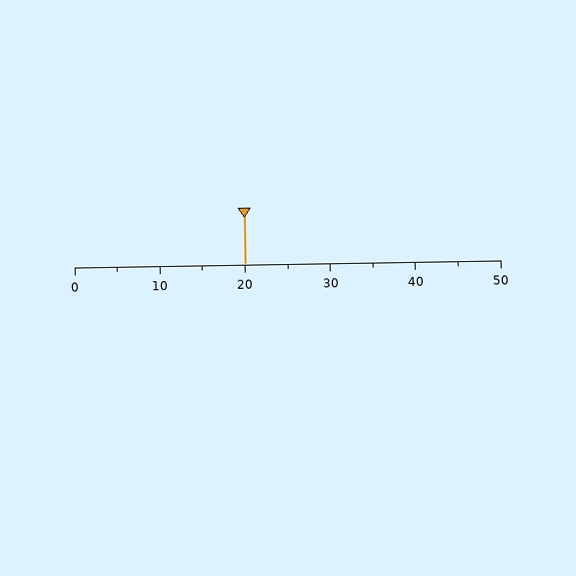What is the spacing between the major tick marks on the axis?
The major ticks are spaced 10 apart.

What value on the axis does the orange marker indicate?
The marker indicates approximately 20.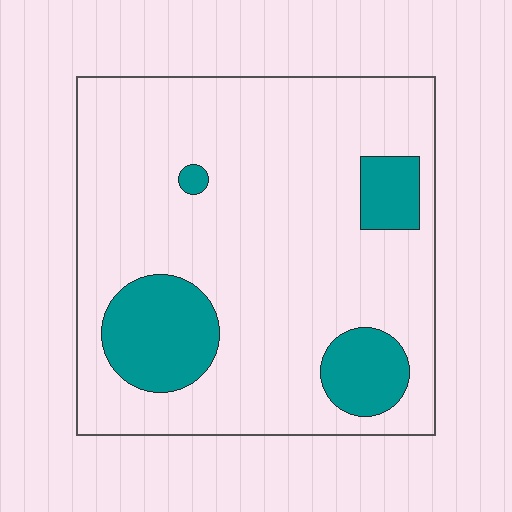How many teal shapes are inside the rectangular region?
4.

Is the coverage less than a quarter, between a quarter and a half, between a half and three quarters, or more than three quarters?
Less than a quarter.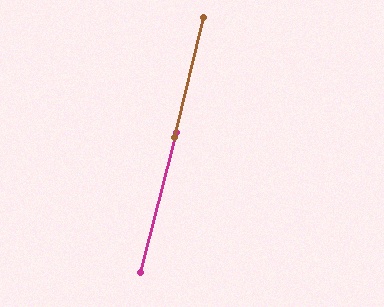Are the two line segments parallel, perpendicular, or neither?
Parallel — their directions differ by only 0.5°.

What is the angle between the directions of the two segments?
Approximately 1 degree.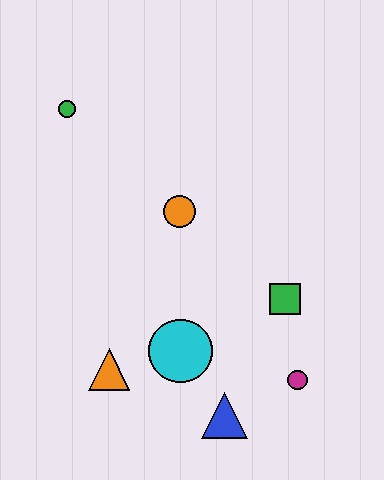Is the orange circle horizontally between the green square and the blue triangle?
No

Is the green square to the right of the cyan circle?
Yes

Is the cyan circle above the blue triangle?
Yes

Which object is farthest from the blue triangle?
The green circle is farthest from the blue triangle.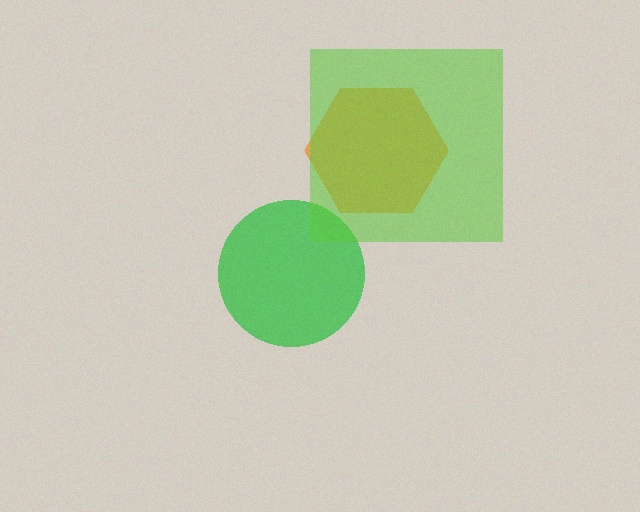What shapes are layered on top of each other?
The layered shapes are: a green circle, an orange hexagon, a lime square.